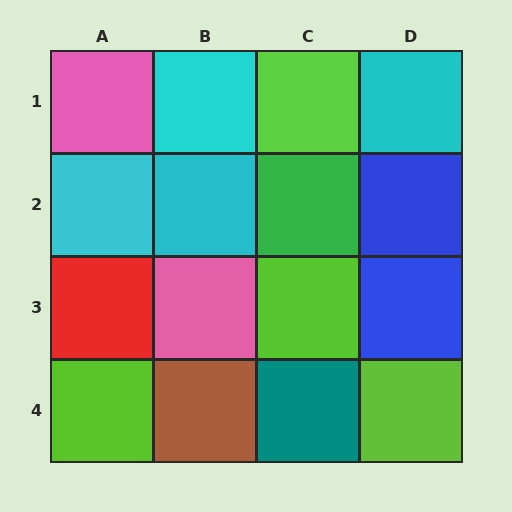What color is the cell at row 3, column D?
Blue.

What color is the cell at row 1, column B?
Cyan.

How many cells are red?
1 cell is red.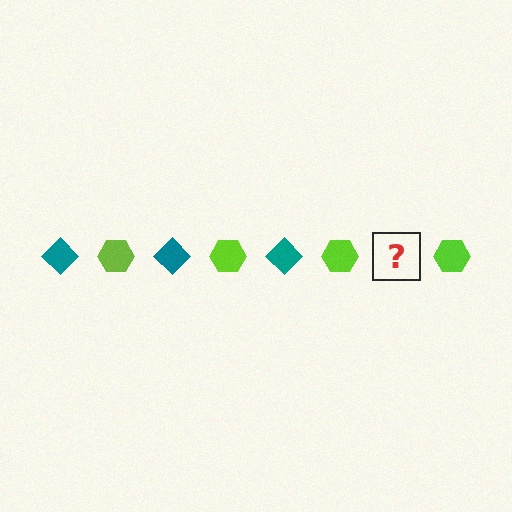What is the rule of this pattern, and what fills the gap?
The rule is that the pattern alternates between teal diamond and lime hexagon. The gap should be filled with a teal diamond.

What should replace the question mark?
The question mark should be replaced with a teal diamond.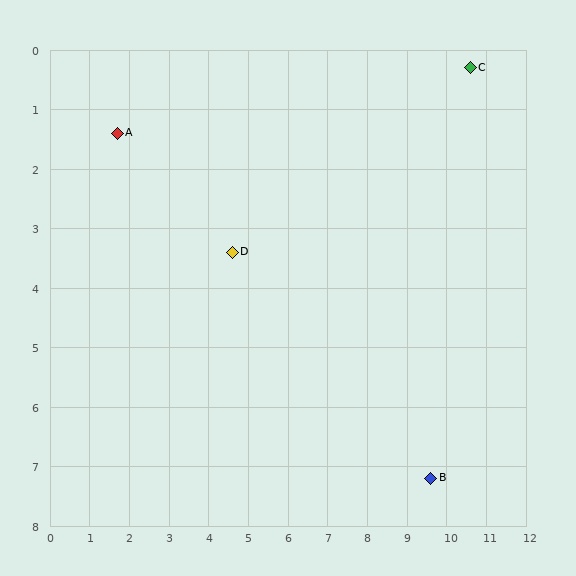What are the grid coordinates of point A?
Point A is at approximately (1.7, 1.4).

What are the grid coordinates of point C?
Point C is at approximately (10.6, 0.3).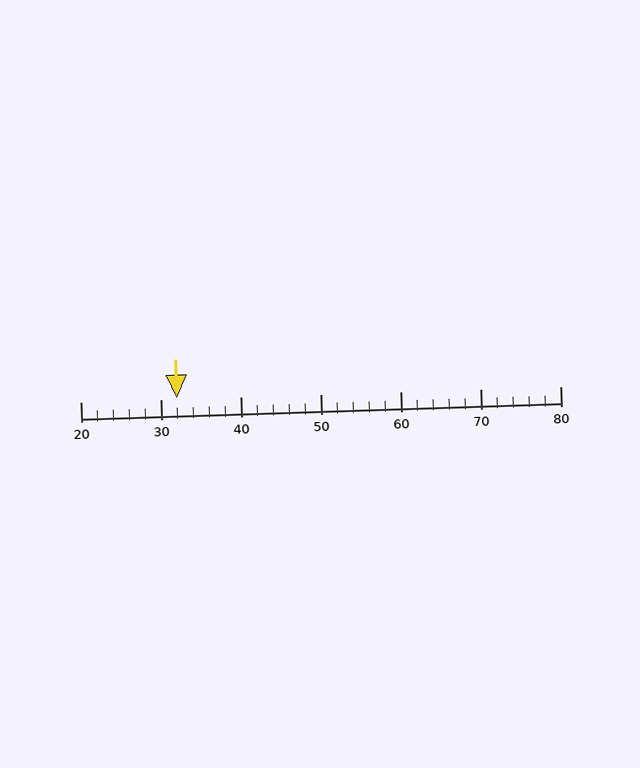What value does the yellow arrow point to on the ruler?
The yellow arrow points to approximately 32.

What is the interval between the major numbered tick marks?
The major tick marks are spaced 10 units apart.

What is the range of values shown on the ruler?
The ruler shows values from 20 to 80.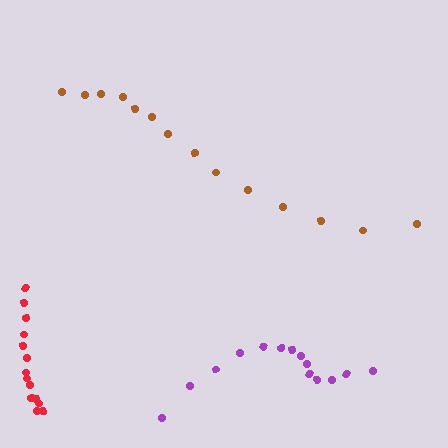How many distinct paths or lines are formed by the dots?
There are 3 distinct paths.